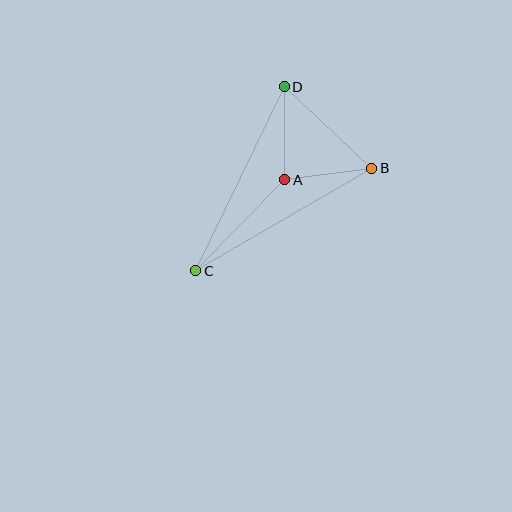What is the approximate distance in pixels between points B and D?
The distance between B and D is approximately 120 pixels.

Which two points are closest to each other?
Points A and B are closest to each other.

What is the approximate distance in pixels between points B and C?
The distance between B and C is approximately 204 pixels.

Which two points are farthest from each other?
Points C and D are farthest from each other.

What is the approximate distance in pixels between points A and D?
The distance between A and D is approximately 93 pixels.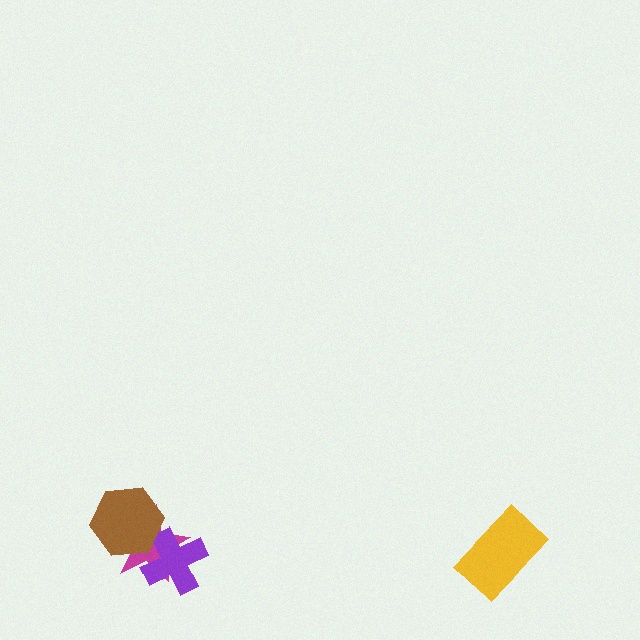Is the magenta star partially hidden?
Yes, it is partially covered by another shape.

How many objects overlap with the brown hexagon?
2 objects overlap with the brown hexagon.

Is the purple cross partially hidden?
Yes, it is partially covered by another shape.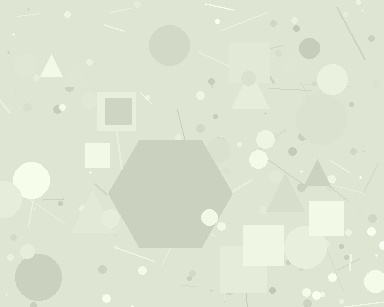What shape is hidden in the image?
A hexagon is hidden in the image.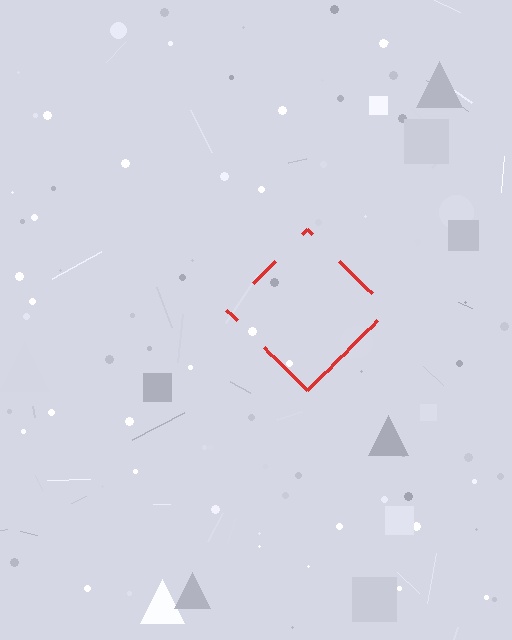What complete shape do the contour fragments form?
The contour fragments form a diamond.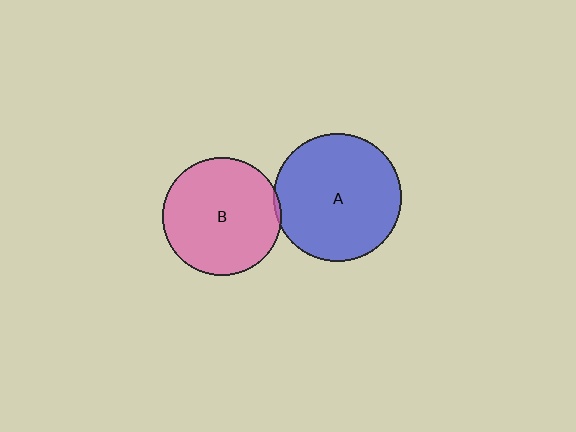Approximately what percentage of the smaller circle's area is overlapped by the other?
Approximately 5%.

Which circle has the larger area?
Circle A (blue).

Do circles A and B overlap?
Yes.